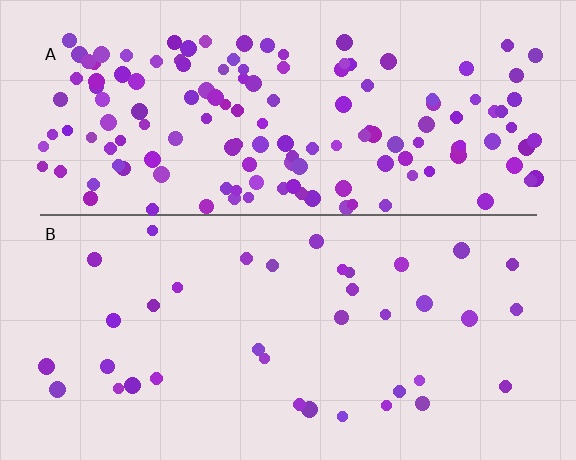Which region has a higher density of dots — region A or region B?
A (the top).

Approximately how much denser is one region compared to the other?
Approximately 4.0× — region A over region B.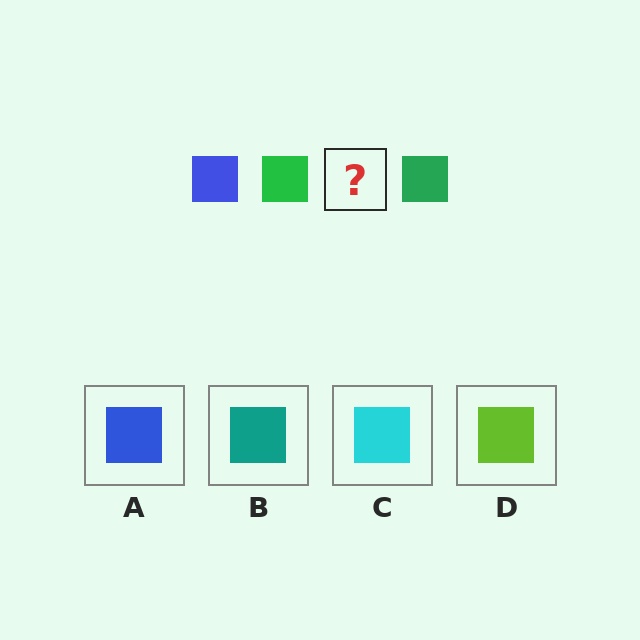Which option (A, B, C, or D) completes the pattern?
A.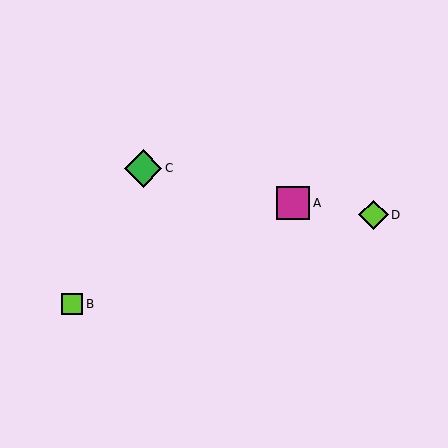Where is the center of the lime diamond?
The center of the lime diamond is at (374, 215).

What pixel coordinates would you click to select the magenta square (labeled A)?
Click at (293, 203) to select the magenta square A.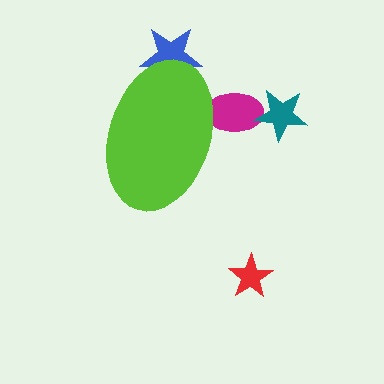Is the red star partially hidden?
No, the red star is fully visible.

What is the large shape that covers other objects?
A lime ellipse.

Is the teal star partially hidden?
No, the teal star is fully visible.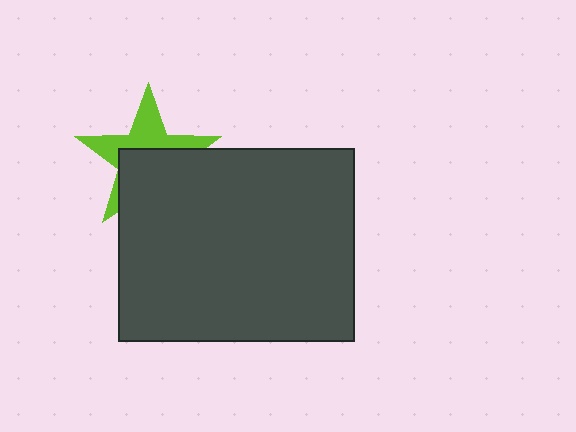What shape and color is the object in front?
The object in front is a dark gray rectangle.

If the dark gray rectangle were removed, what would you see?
You would see the complete lime star.